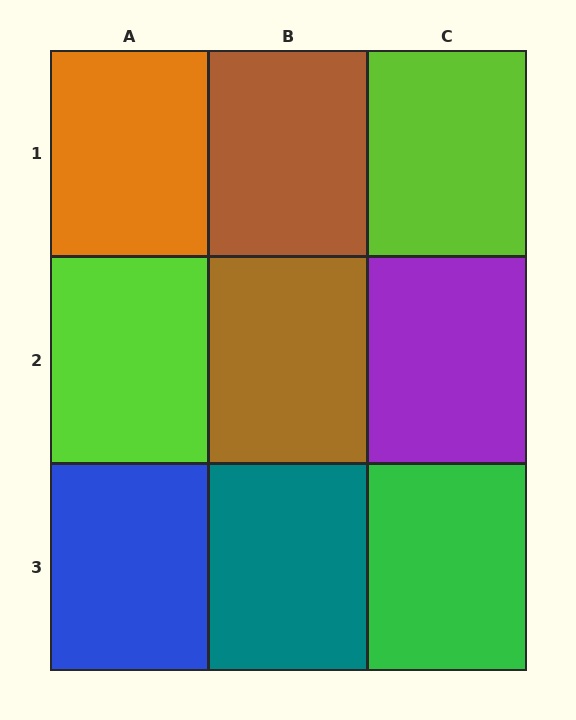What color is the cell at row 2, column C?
Purple.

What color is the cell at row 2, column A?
Lime.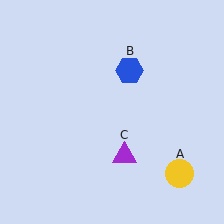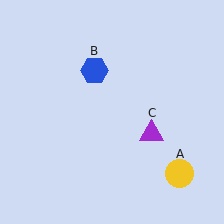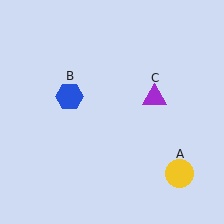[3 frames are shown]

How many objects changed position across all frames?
2 objects changed position: blue hexagon (object B), purple triangle (object C).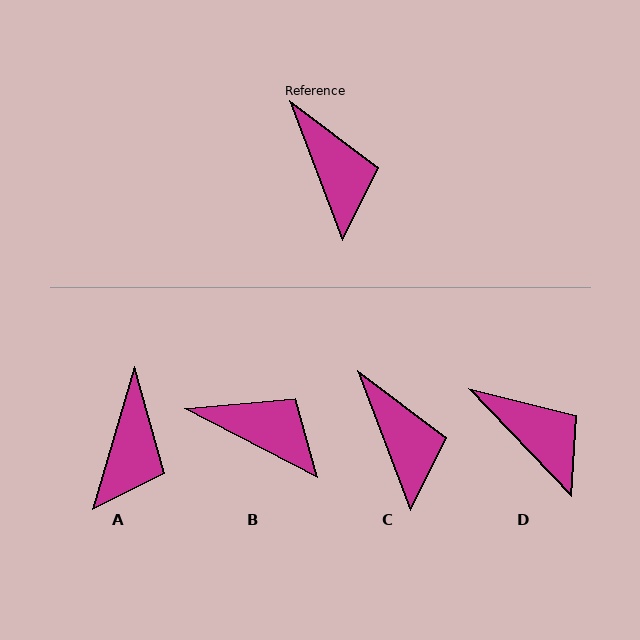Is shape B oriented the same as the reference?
No, it is off by about 42 degrees.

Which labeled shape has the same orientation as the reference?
C.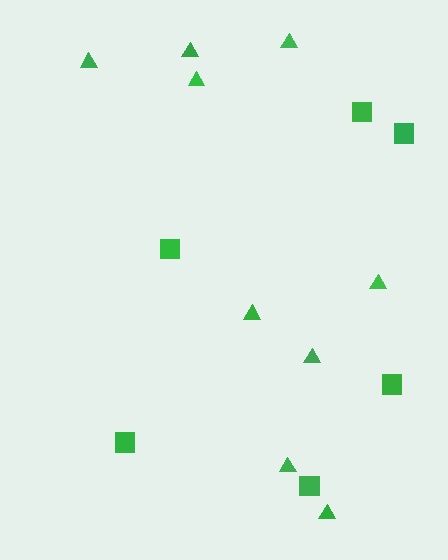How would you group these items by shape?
There are 2 groups: one group of squares (6) and one group of triangles (9).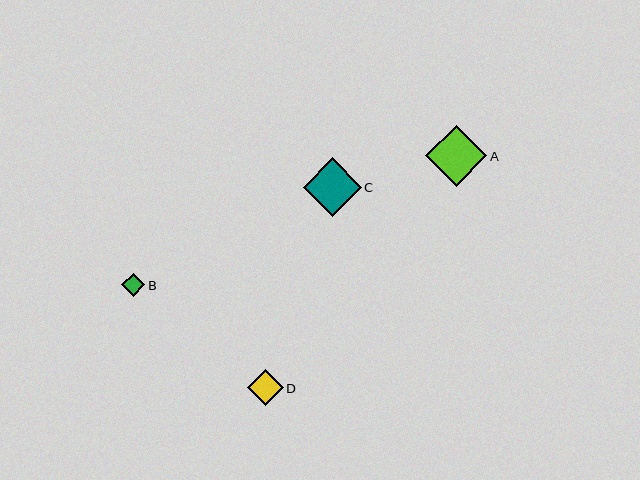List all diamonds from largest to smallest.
From largest to smallest: A, C, D, B.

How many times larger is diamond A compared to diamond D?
Diamond A is approximately 1.7 times the size of diamond D.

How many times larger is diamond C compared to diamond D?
Diamond C is approximately 1.6 times the size of diamond D.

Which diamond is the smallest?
Diamond B is the smallest with a size of approximately 23 pixels.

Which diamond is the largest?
Diamond A is the largest with a size of approximately 61 pixels.